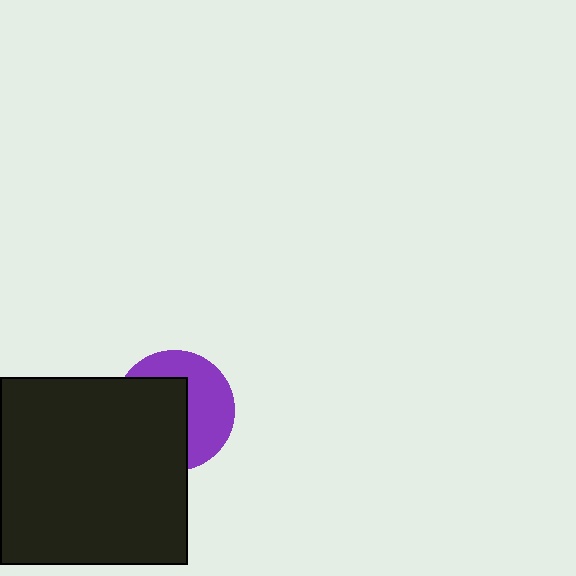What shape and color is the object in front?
The object in front is a black square.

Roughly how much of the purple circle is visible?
About half of it is visible (roughly 48%).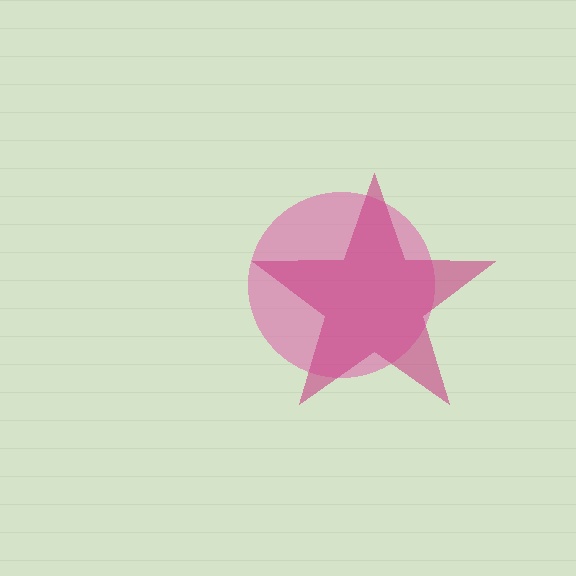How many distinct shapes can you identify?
There are 2 distinct shapes: a pink circle, a magenta star.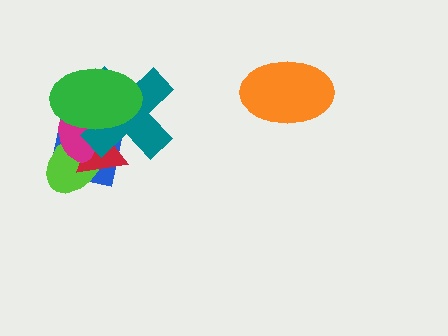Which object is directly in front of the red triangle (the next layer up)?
The magenta ellipse is directly in front of the red triangle.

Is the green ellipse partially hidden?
No, no other shape covers it.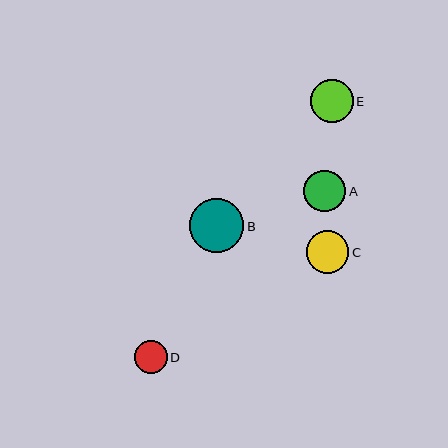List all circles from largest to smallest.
From largest to smallest: B, C, E, A, D.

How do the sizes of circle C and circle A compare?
Circle C and circle A are approximately the same size.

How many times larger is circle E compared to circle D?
Circle E is approximately 1.3 times the size of circle D.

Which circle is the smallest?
Circle D is the smallest with a size of approximately 32 pixels.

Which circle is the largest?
Circle B is the largest with a size of approximately 54 pixels.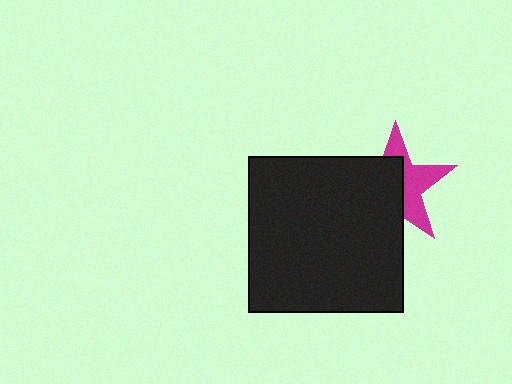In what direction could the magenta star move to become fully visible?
The magenta star could move toward the upper-right. That would shift it out from behind the black square entirely.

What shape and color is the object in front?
The object in front is a black square.